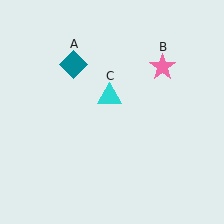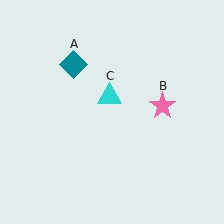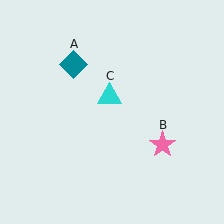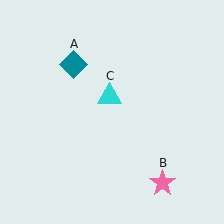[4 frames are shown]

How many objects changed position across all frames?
1 object changed position: pink star (object B).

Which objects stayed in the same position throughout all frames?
Teal diamond (object A) and cyan triangle (object C) remained stationary.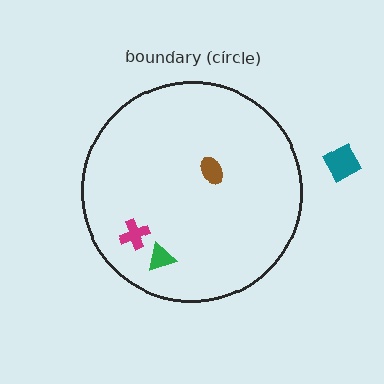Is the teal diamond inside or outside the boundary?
Outside.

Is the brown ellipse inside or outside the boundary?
Inside.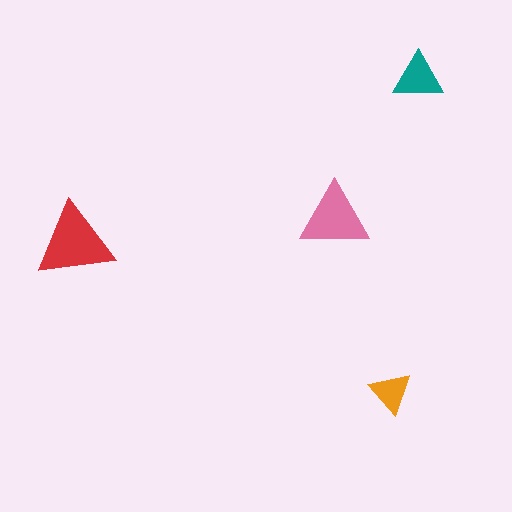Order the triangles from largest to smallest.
the red one, the pink one, the teal one, the orange one.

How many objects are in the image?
There are 4 objects in the image.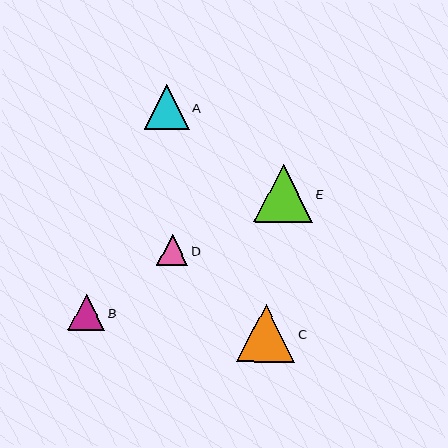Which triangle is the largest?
Triangle E is the largest with a size of approximately 58 pixels.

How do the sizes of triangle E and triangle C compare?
Triangle E and triangle C are approximately the same size.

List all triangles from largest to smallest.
From largest to smallest: E, C, A, B, D.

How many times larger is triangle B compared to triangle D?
Triangle B is approximately 1.2 times the size of triangle D.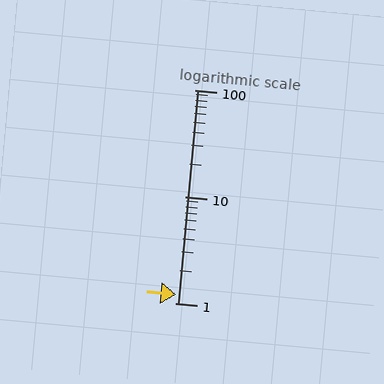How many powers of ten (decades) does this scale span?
The scale spans 2 decades, from 1 to 100.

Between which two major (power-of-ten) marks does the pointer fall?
The pointer is between 1 and 10.